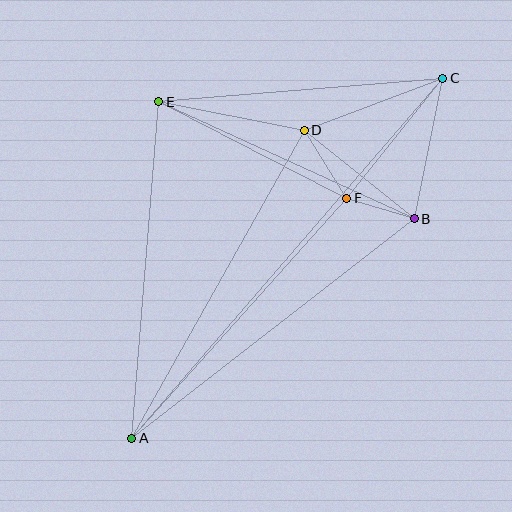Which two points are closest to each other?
Points B and F are closest to each other.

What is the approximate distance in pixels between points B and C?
The distance between B and C is approximately 143 pixels.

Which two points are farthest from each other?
Points A and C are farthest from each other.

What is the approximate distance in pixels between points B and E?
The distance between B and E is approximately 281 pixels.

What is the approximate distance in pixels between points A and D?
The distance between A and D is approximately 353 pixels.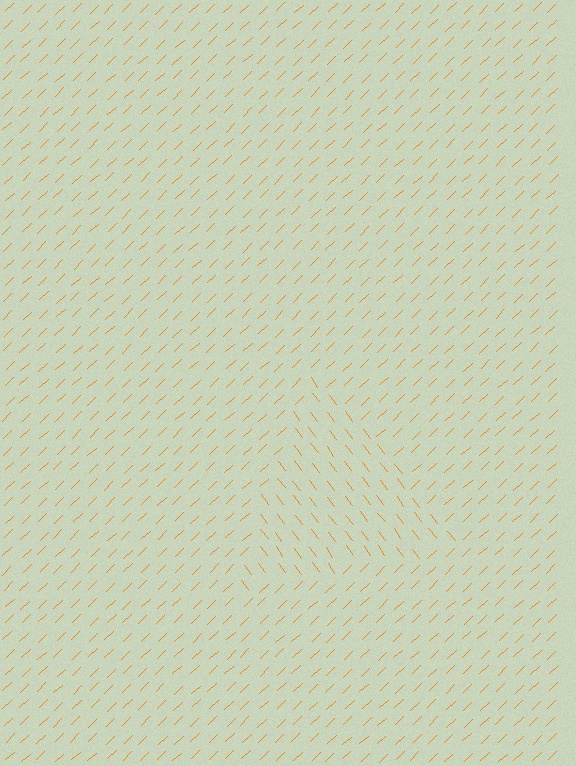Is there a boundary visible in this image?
Yes, there is a texture boundary formed by a change in line orientation.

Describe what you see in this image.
The image is filled with small orange line segments. A triangle region in the image has lines oriented differently from the surrounding lines, creating a visible texture boundary.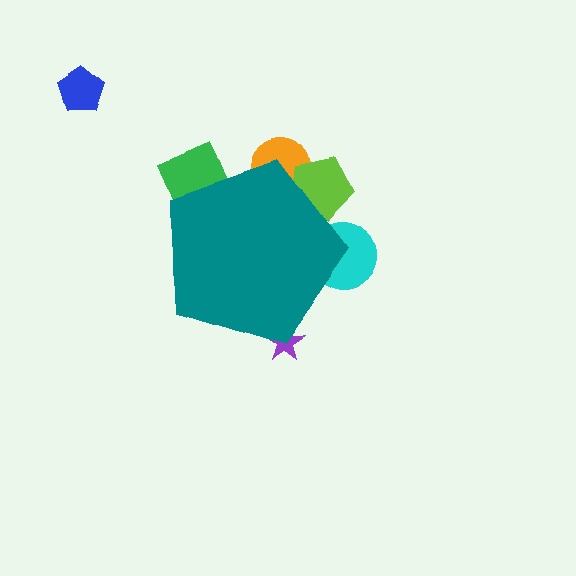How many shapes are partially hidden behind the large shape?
5 shapes are partially hidden.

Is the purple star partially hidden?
Yes, the purple star is partially hidden behind the teal pentagon.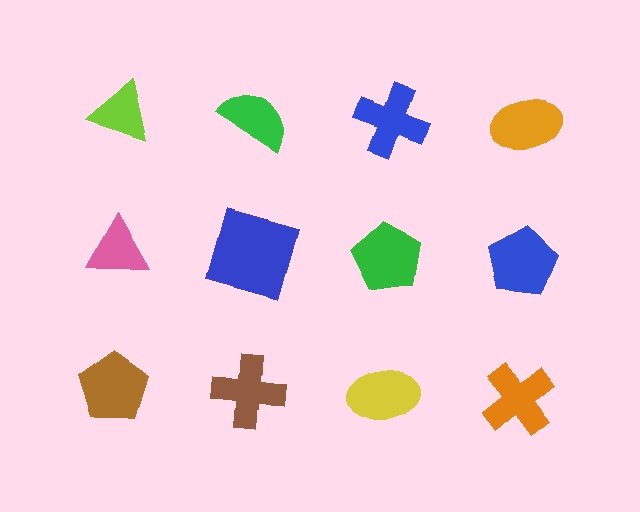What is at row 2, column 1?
A pink triangle.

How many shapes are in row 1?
4 shapes.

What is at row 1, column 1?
A lime triangle.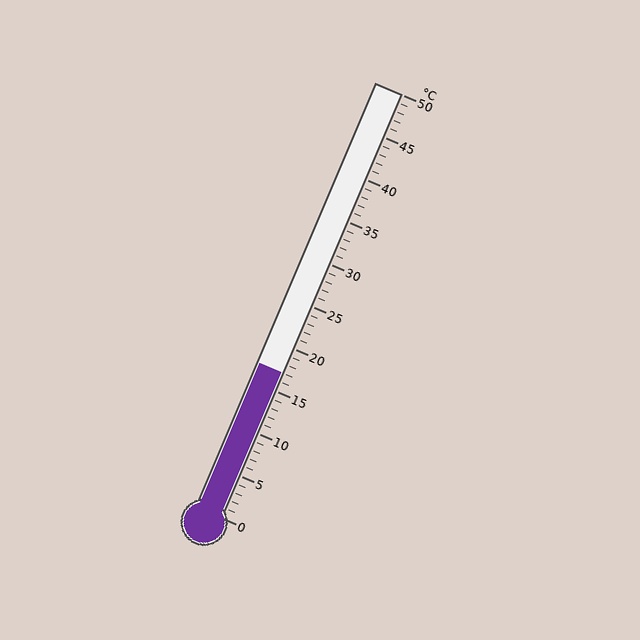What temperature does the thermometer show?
The thermometer shows approximately 17°C.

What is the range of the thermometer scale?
The thermometer scale ranges from 0°C to 50°C.